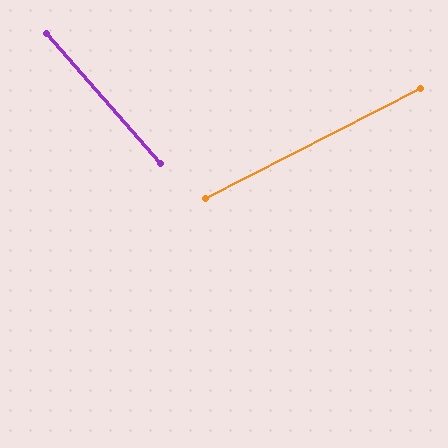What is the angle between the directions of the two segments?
Approximately 76 degrees.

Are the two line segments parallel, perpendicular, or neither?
Neither parallel nor perpendicular — they differ by about 76°.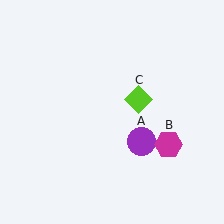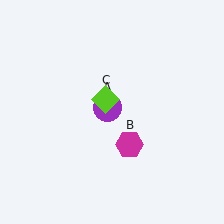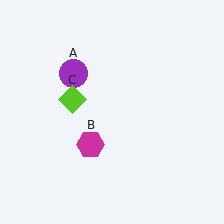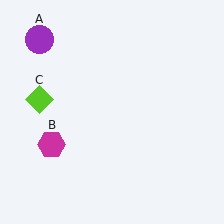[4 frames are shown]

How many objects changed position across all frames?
3 objects changed position: purple circle (object A), magenta hexagon (object B), lime diamond (object C).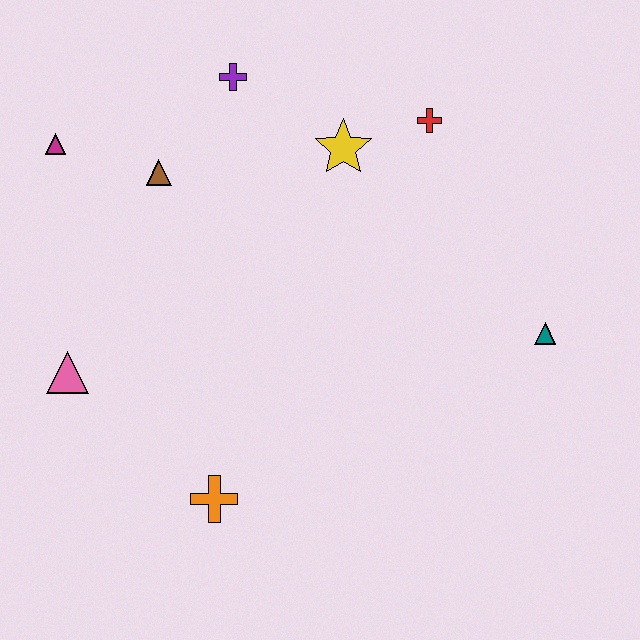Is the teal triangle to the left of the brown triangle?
No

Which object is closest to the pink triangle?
The orange cross is closest to the pink triangle.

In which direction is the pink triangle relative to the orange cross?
The pink triangle is to the left of the orange cross.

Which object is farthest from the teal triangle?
The magenta triangle is farthest from the teal triangle.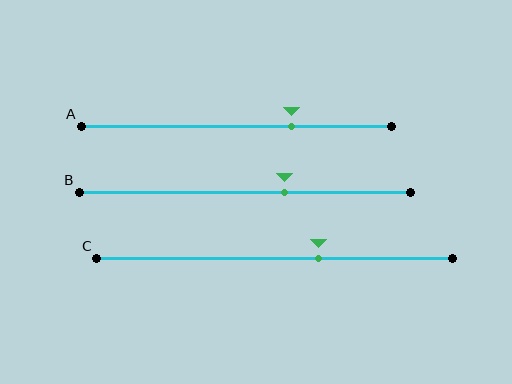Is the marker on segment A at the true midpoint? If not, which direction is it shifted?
No, the marker on segment A is shifted to the right by about 18% of the segment length.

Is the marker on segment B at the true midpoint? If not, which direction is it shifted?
No, the marker on segment B is shifted to the right by about 12% of the segment length.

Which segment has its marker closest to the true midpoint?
Segment B has its marker closest to the true midpoint.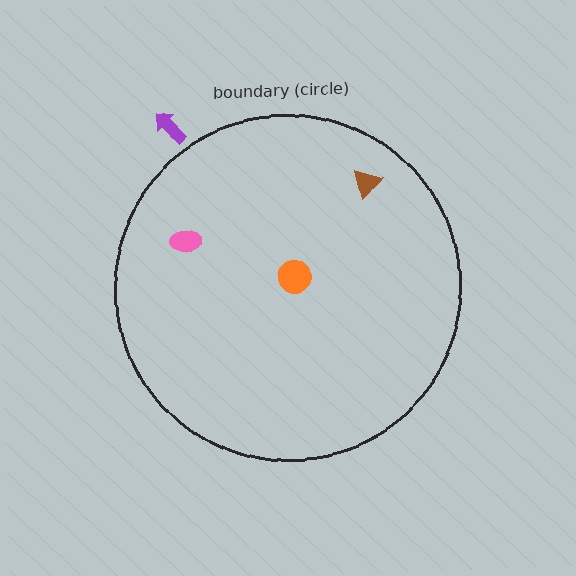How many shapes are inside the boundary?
3 inside, 1 outside.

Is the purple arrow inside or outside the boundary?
Outside.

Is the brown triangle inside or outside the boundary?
Inside.